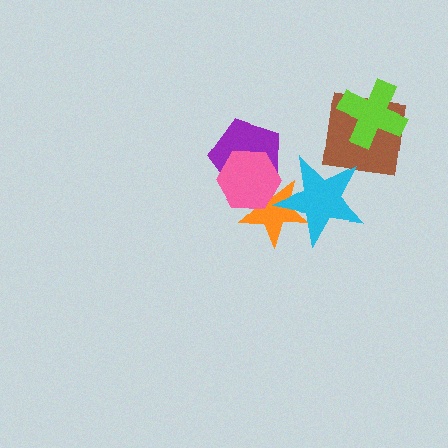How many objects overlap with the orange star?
3 objects overlap with the orange star.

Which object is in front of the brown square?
The lime cross is in front of the brown square.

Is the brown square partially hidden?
Yes, it is partially covered by another shape.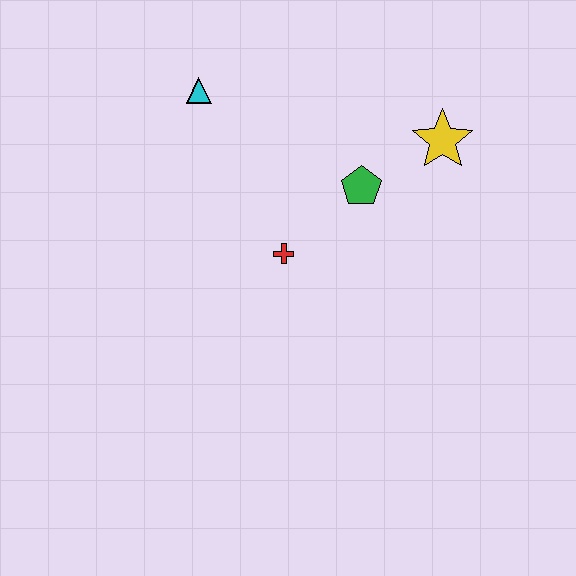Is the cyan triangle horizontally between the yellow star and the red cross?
No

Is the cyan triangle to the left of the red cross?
Yes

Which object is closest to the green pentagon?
The yellow star is closest to the green pentagon.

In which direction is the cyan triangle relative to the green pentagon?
The cyan triangle is to the left of the green pentagon.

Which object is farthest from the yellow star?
The cyan triangle is farthest from the yellow star.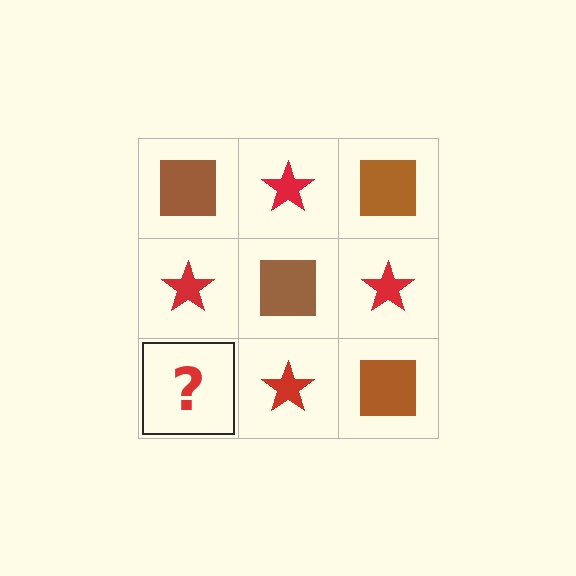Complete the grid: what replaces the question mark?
The question mark should be replaced with a brown square.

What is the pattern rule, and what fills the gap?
The rule is that it alternates brown square and red star in a checkerboard pattern. The gap should be filled with a brown square.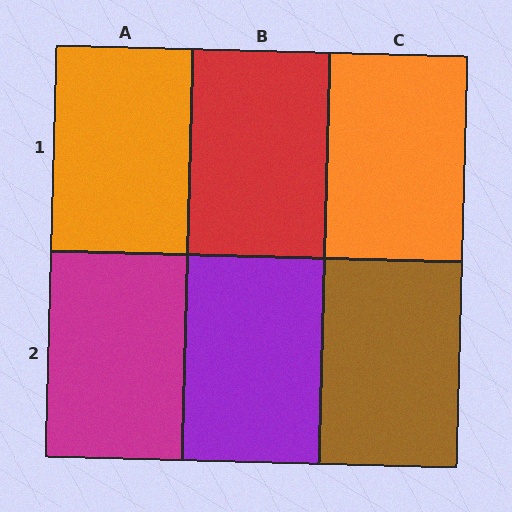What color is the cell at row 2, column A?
Magenta.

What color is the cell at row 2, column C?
Brown.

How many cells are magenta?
1 cell is magenta.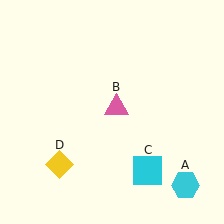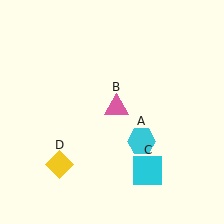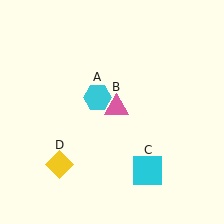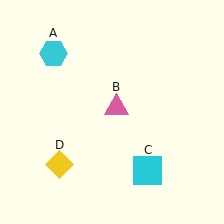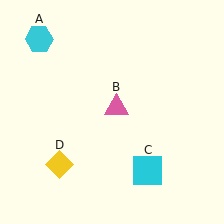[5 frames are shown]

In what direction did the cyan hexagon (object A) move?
The cyan hexagon (object A) moved up and to the left.